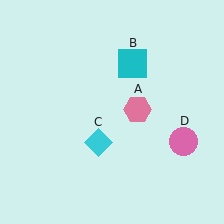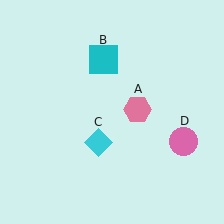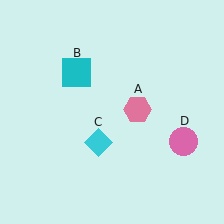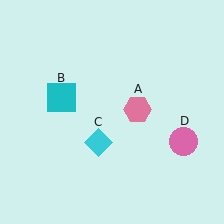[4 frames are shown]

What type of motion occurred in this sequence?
The cyan square (object B) rotated counterclockwise around the center of the scene.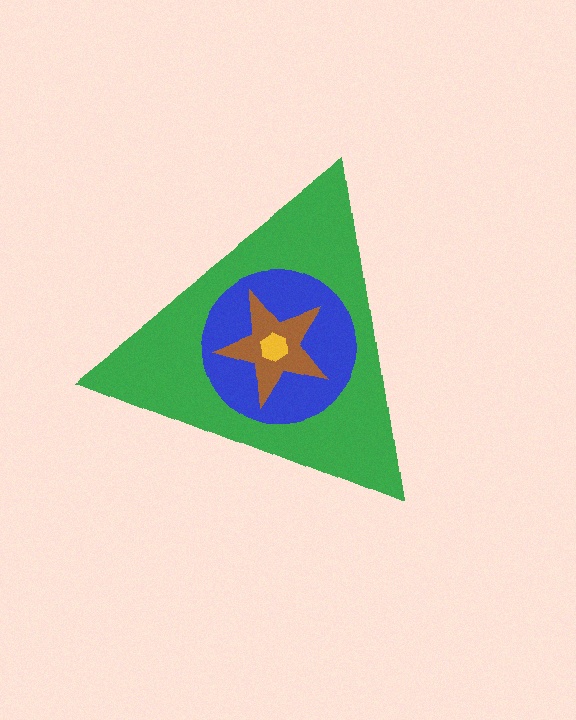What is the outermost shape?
The green triangle.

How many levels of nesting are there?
4.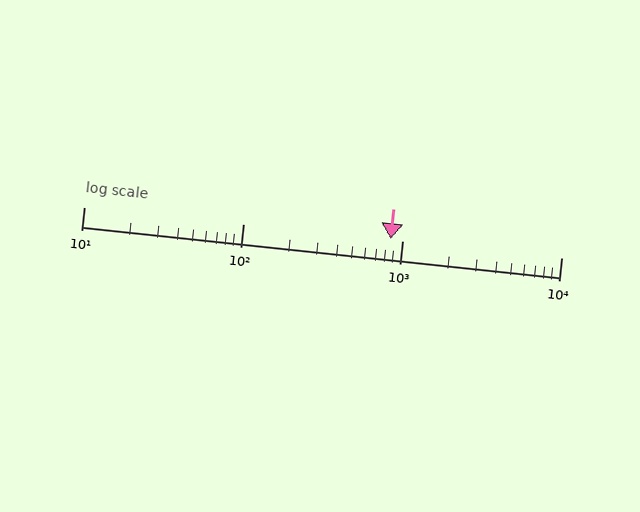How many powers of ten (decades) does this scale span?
The scale spans 3 decades, from 10 to 10000.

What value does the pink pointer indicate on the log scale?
The pointer indicates approximately 850.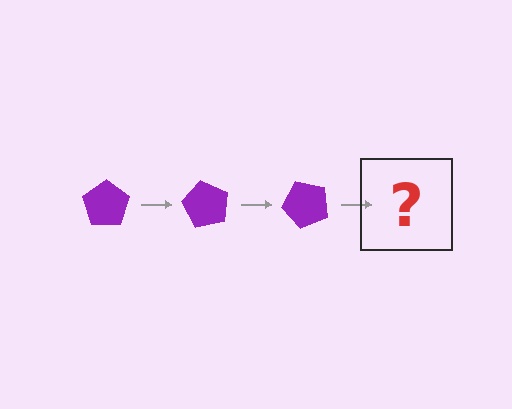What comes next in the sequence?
The next element should be a purple pentagon rotated 180 degrees.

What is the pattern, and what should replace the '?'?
The pattern is that the pentagon rotates 60 degrees each step. The '?' should be a purple pentagon rotated 180 degrees.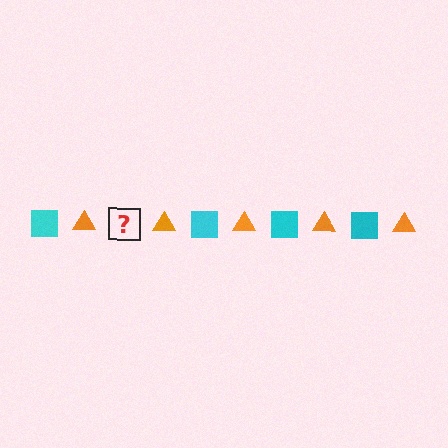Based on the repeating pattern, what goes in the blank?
The blank should be a cyan square.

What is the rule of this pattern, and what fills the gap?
The rule is that the pattern alternates between cyan square and orange triangle. The gap should be filled with a cyan square.